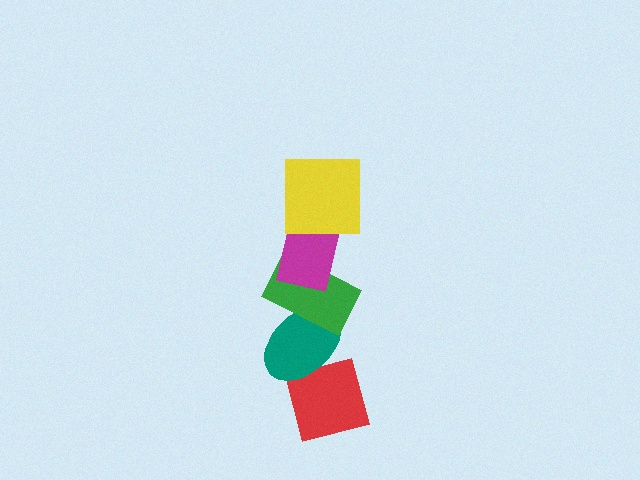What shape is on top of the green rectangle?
The magenta rectangle is on top of the green rectangle.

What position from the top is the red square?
The red square is 5th from the top.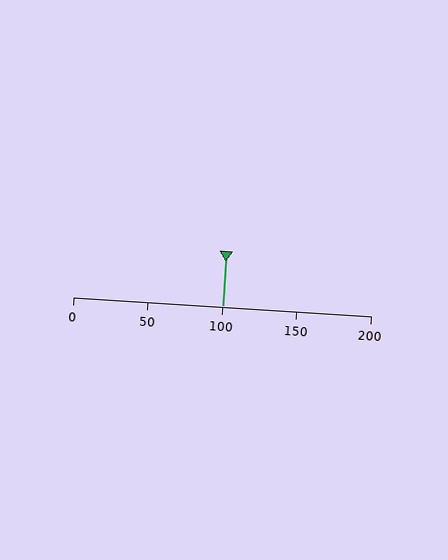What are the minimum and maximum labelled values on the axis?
The axis runs from 0 to 200.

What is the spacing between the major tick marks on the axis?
The major ticks are spaced 50 apart.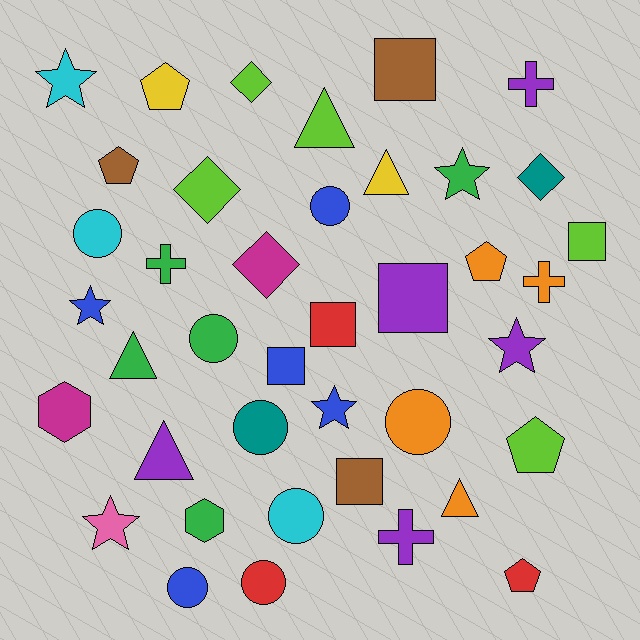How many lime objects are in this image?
There are 5 lime objects.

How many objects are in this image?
There are 40 objects.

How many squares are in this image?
There are 6 squares.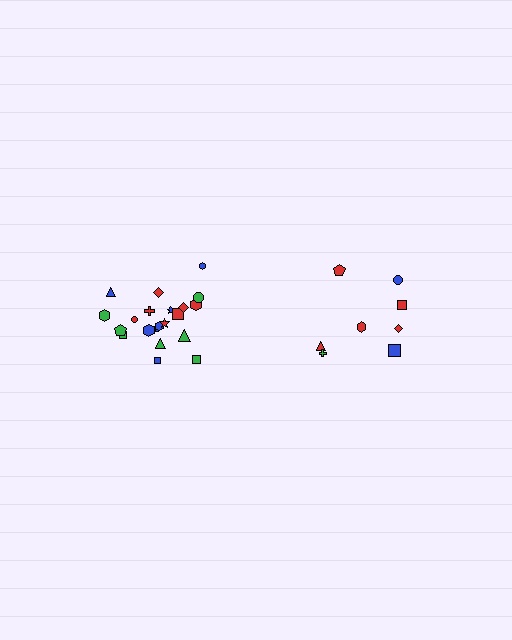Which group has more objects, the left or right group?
The left group.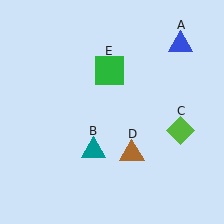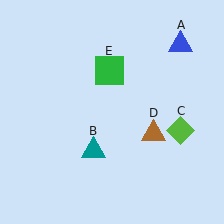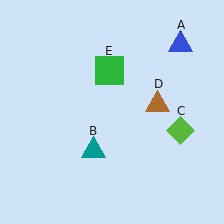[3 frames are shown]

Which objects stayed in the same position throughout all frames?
Blue triangle (object A) and teal triangle (object B) and lime diamond (object C) and green square (object E) remained stationary.